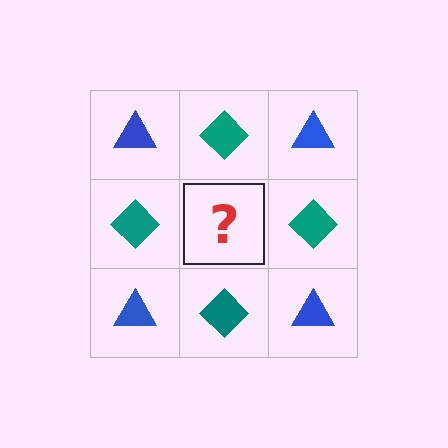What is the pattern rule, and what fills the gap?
The rule is that it alternates blue triangle and teal diamond in a checkerboard pattern. The gap should be filled with a blue triangle.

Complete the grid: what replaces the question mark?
The question mark should be replaced with a blue triangle.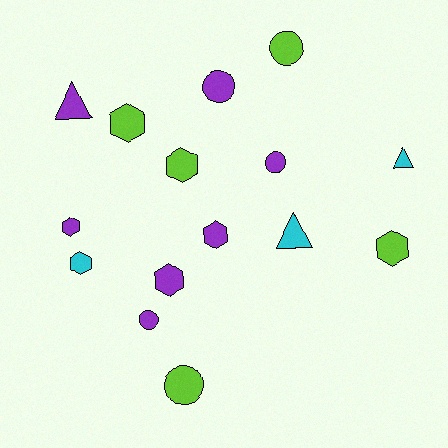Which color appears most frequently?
Purple, with 7 objects.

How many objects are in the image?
There are 15 objects.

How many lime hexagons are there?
There are 3 lime hexagons.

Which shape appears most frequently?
Hexagon, with 7 objects.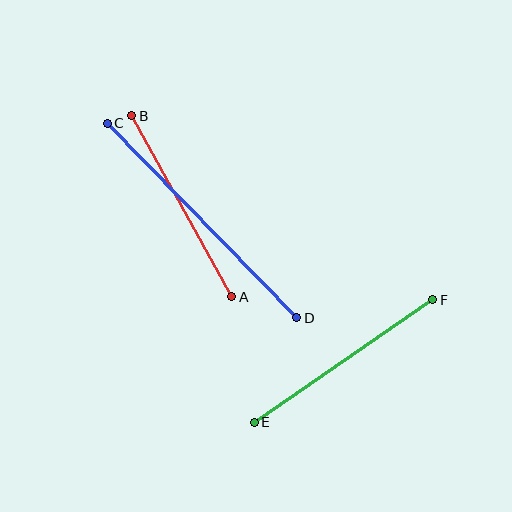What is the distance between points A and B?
The distance is approximately 207 pixels.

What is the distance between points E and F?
The distance is approximately 216 pixels.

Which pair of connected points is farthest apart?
Points C and D are farthest apart.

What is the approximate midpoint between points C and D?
The midpoint is at approximately (202, 221) pixels.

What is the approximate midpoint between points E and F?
The midpoint is at approximately (343, 361) pixels.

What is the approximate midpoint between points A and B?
The midpoint is at approximately (182, 206) pixels.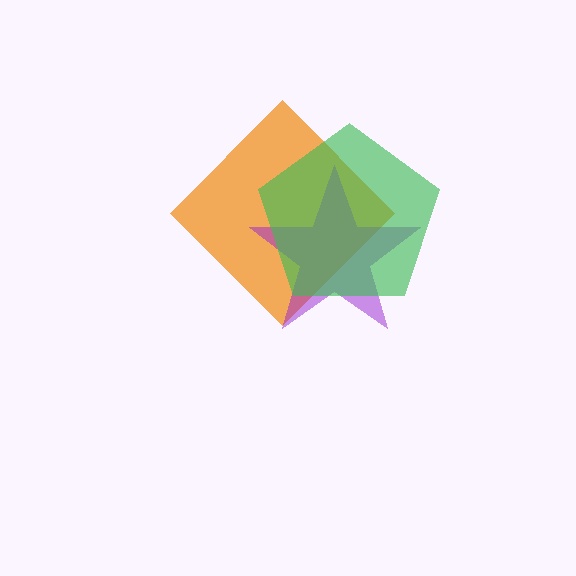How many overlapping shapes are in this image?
There are 3 overlapping shapes in the image.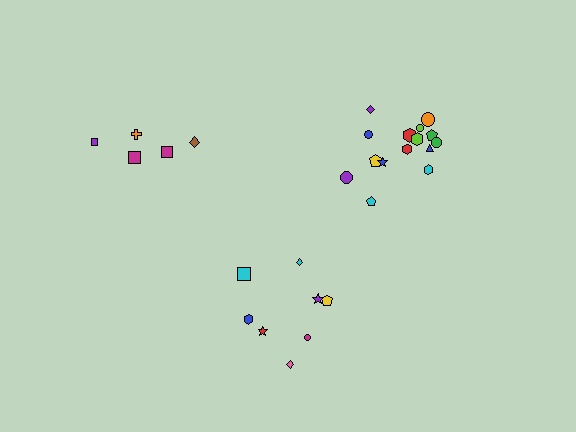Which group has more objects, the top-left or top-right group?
The top-right group.